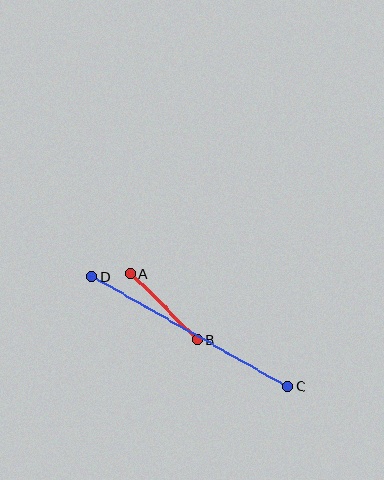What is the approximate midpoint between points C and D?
The midpoint is at approximately (190, 331) pixels.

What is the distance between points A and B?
The distance is approximately 94 pixels.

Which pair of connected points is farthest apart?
Points C and D are farthest apart.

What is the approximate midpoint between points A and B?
The midpoint is at approximately (164, 307) pixels.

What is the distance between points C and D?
The distance is approximately 224 pixels.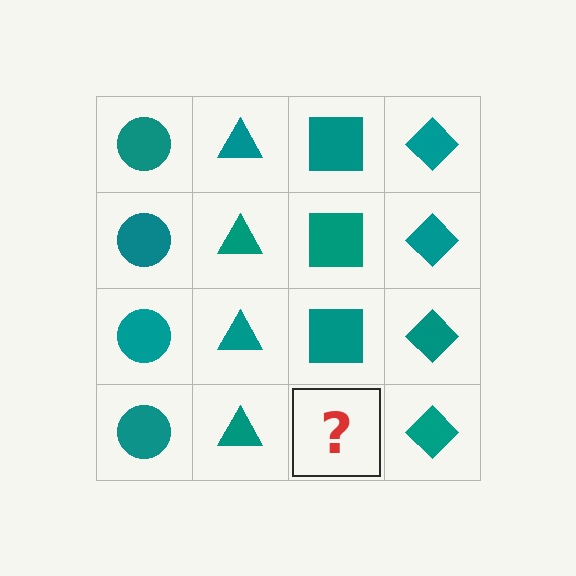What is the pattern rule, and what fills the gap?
The rule is that each column has a consistent shape. The gap should be filled with a teal square.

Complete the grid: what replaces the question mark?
The question mark should be replaced with a teal square.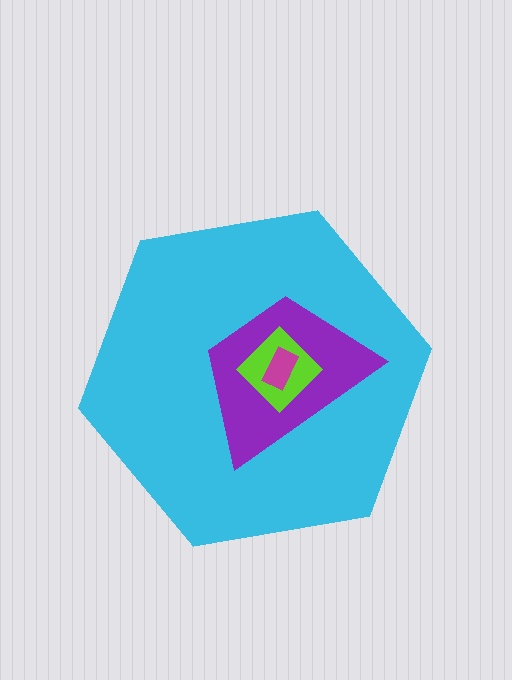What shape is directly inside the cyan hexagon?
The purple trapezoid.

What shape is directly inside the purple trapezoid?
The lime diamond.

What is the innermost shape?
The magenta rectangle.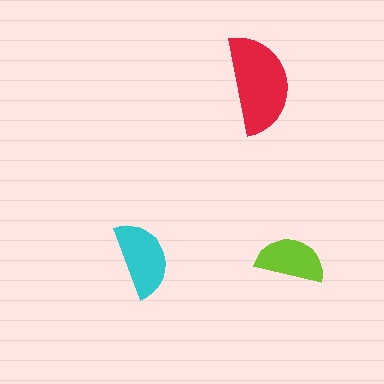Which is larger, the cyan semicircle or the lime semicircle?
The cyan one.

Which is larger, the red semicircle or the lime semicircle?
The red one.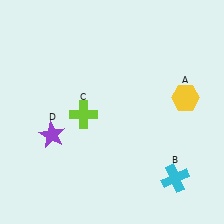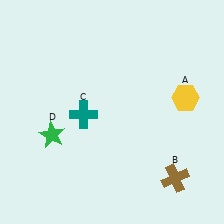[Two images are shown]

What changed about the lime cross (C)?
In Image 1, C is lime. In Image 2, it changed to teal.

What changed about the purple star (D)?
In Image 1, D is purple. In Image 2, it changed to green.